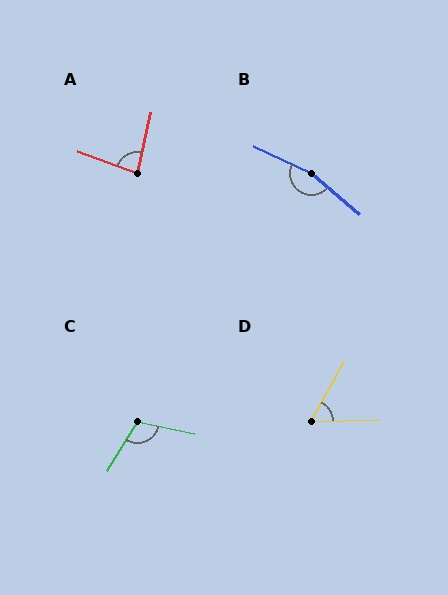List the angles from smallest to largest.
D (59°), A (82°), C (109°), B (165°).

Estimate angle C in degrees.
Approximately 109 degrees.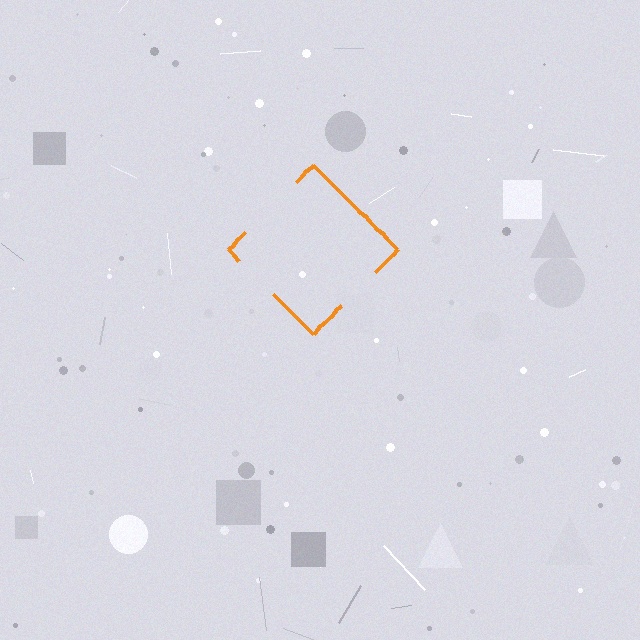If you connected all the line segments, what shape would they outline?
They would outline a diamond.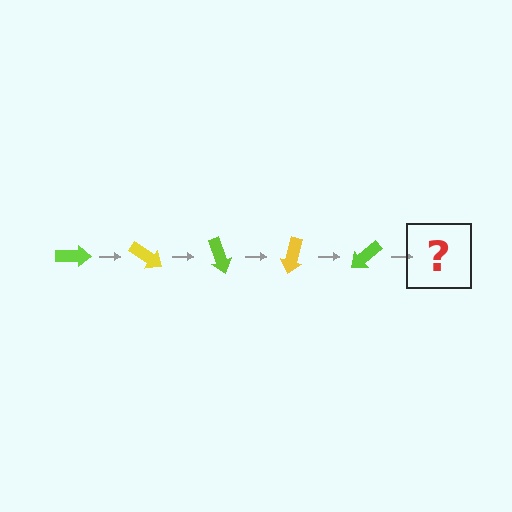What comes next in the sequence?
The next element should be a yellow arrow, rotated 175 degrees from the start.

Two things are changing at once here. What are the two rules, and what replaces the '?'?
The two rules are that it rotates 35 degrees each step and the color cycles through lime and yellow. The '?' should be a yellow arrow, rotated 175 degrees from the start.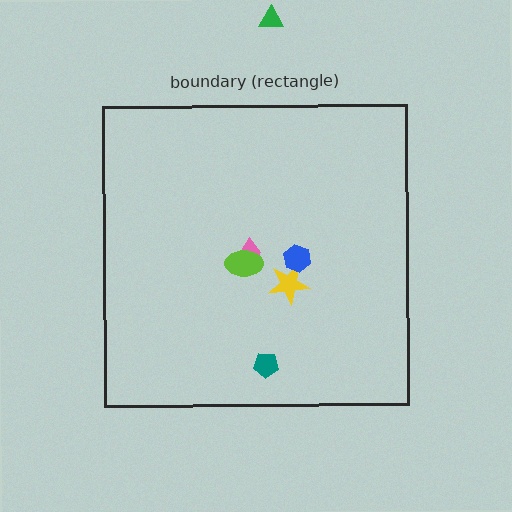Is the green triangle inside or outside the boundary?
Outside.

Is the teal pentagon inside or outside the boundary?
Inside.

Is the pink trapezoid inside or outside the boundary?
Inside.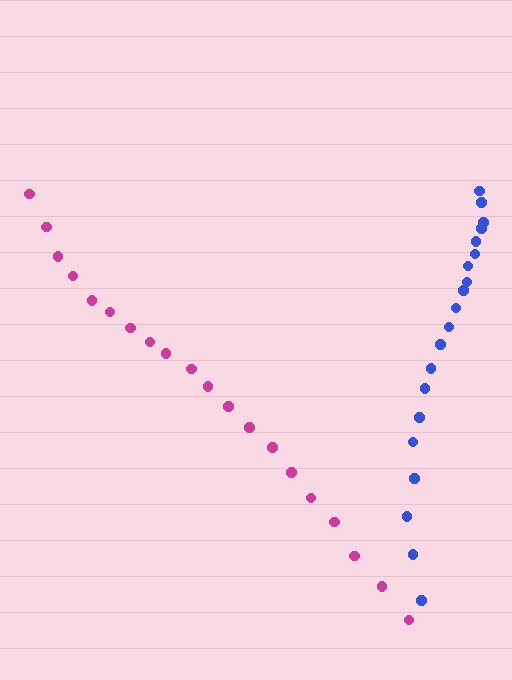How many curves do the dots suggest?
There are 2 distinct paths.